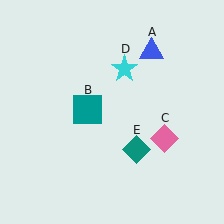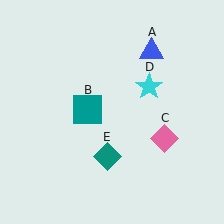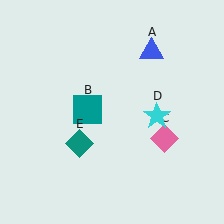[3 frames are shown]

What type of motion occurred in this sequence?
The cyan star (object D), teal diamond (object E) rotated clockwise around the center of the scene.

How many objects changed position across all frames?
2 objects changed position: cyan star (object D), teal diamond (object E).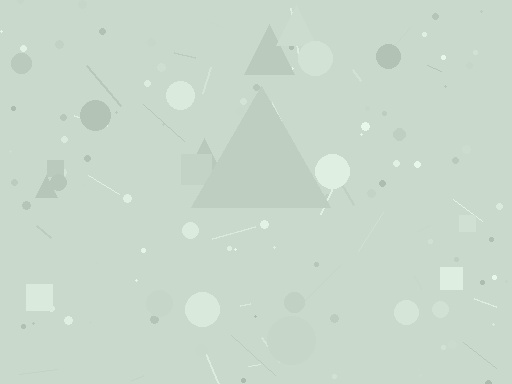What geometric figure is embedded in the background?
A triangle is embedded in the background.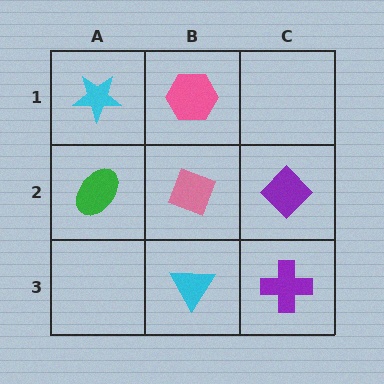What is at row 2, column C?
A purple diamond.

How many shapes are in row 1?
2 shapes.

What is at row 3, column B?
A cyan triangle.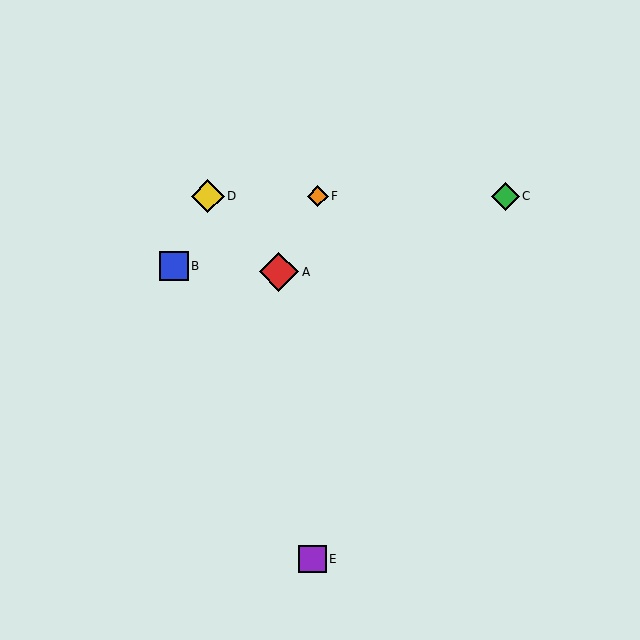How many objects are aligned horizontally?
3 objects (C, D, F) are aligned horizontally.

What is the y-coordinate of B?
Object B is at y≈266.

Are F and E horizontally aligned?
No, F is at y≈196 and E is at y≈559.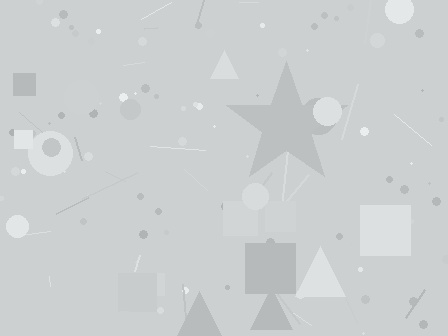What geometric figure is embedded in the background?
A star is embedded in the background.